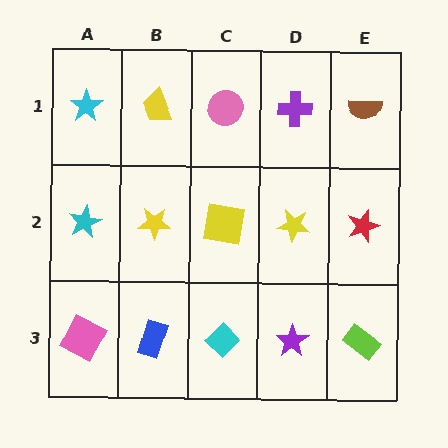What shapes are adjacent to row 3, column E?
A red star (row 2, column E), a purple star (row 3, column D).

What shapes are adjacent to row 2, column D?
A purple cross (row 1, column D), a purple star (row 3, column D), a yellow square (row 2, column C), a red star (row 2, column E).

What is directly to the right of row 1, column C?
A purple cross.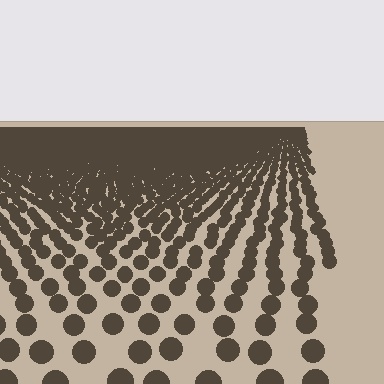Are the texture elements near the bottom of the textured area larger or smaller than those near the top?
Larger. Near the bottom, elements are closer to the viewer and appear at a bigger on-screen size.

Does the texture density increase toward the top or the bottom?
Density increases toward the top.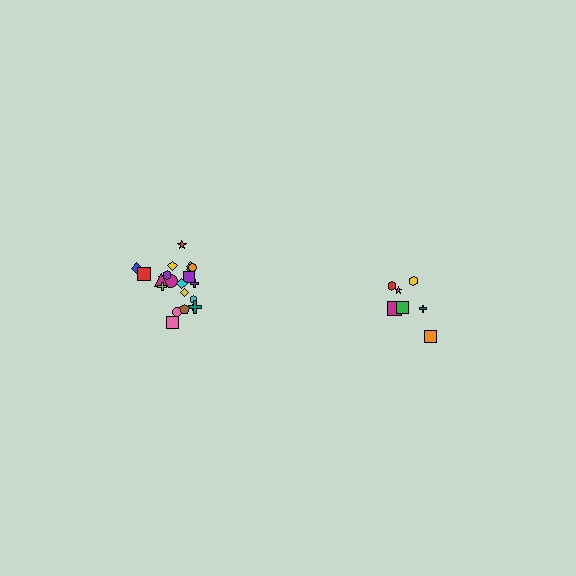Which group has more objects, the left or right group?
The left group.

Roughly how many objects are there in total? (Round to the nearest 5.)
Roughly 30 objects in total.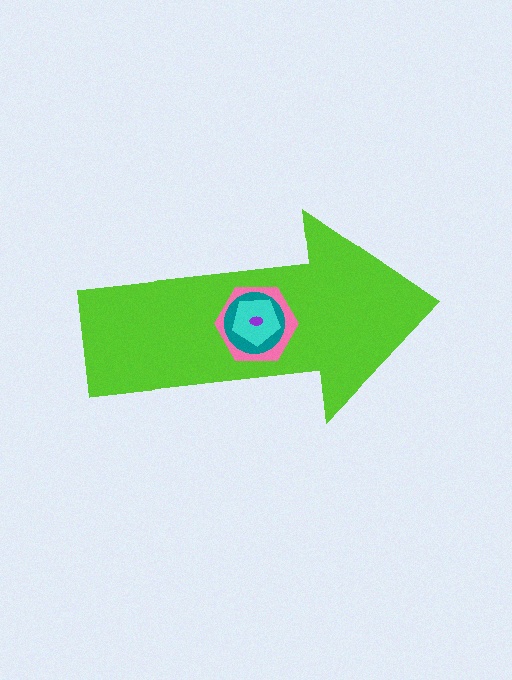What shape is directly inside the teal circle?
The cyan pentagon.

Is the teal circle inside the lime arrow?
Yes.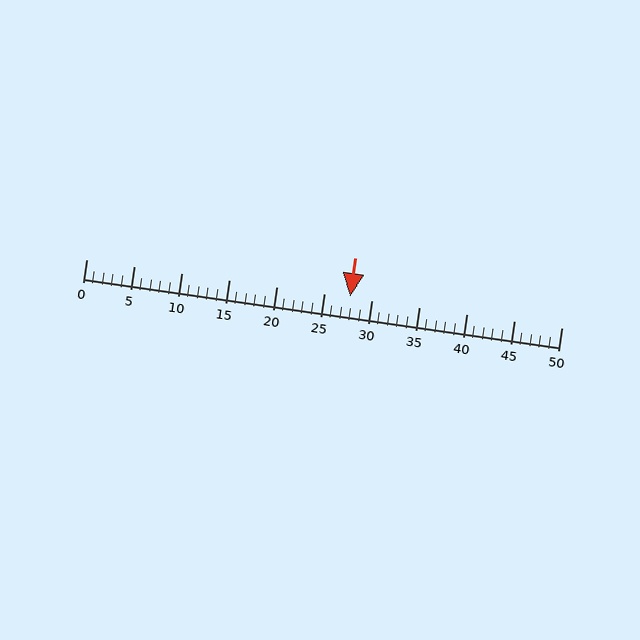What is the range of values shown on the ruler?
The ruler shows values from 0 to 50.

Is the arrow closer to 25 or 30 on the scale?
The arrow is closer to 30.